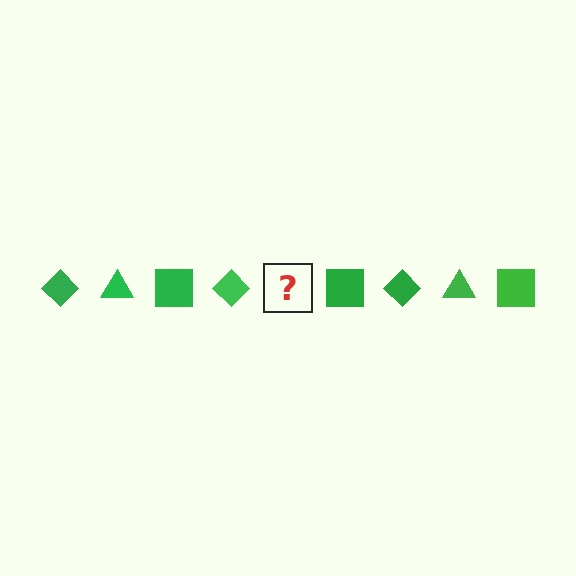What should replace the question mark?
The question mark should be replaced with a green triangle.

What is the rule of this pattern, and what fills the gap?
The rule is that the pattern cycles through diamond, triangle, square shapes in green. The gap should be filled with a green triangle.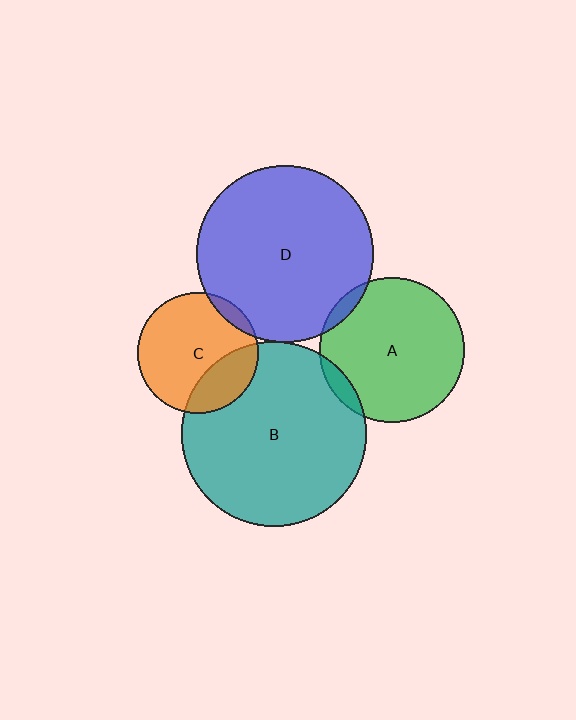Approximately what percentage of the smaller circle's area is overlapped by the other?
Approximately 25%.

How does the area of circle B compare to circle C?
Approximately 2.3 times.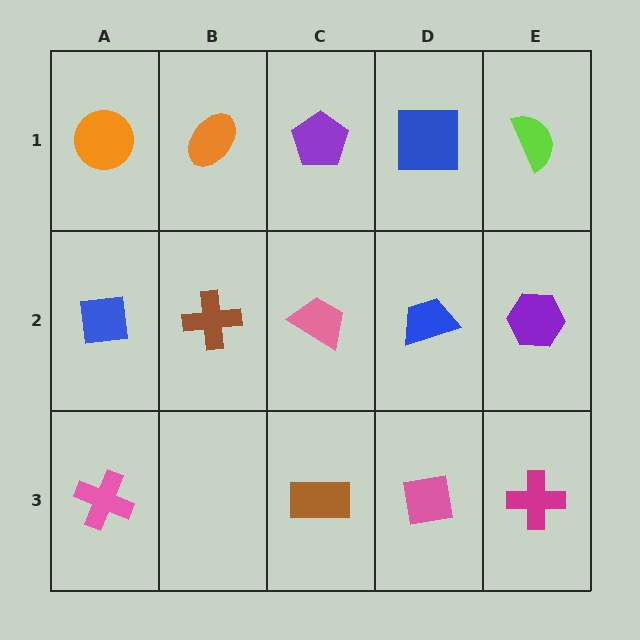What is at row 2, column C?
A pink trapezoid.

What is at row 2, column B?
A brown cross.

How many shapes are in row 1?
5 shapes.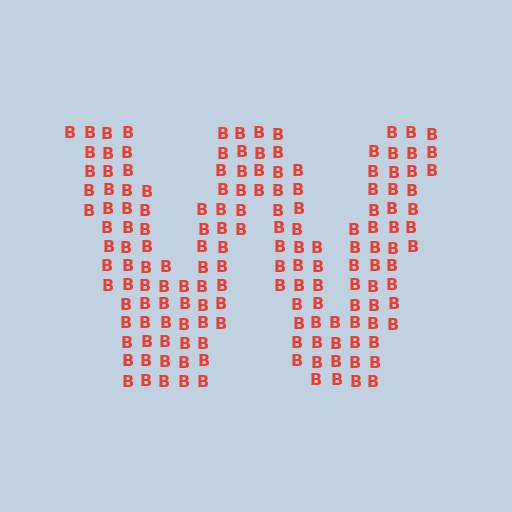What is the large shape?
The large shape is the letter W.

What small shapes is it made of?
It is made of small letter B's.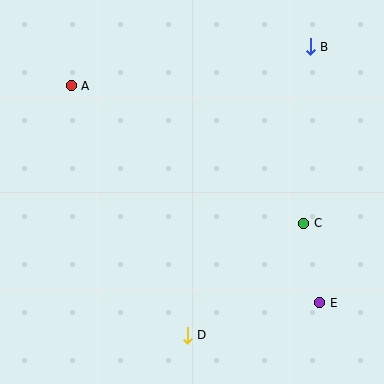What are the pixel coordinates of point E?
Point E is at (320, 303).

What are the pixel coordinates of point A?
Point A is at (71, 86).